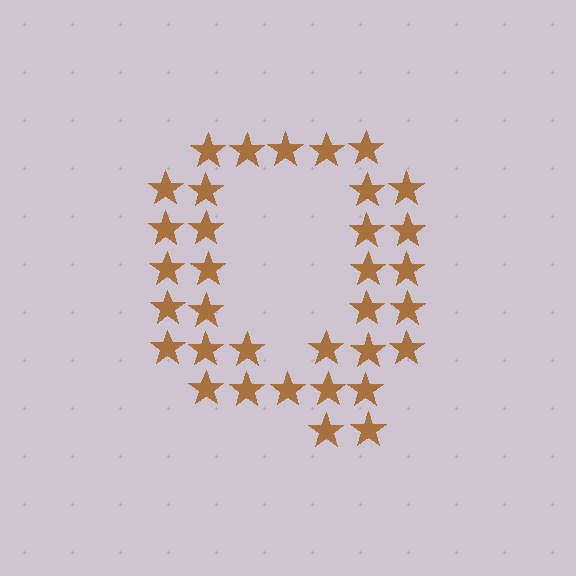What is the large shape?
The large shape is the letter Q.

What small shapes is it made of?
It is made of small stars.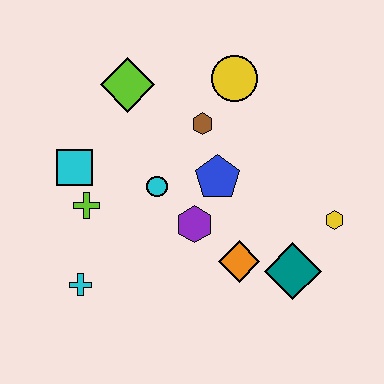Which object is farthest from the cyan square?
The yellow hexagon is farthest from the cyan square.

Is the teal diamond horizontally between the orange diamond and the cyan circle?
No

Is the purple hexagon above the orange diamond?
Yes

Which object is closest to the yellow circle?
The brown hexagon is closest to the yellow circle.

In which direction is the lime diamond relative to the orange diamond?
The lime diamond is above the orange diamond.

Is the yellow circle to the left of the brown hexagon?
No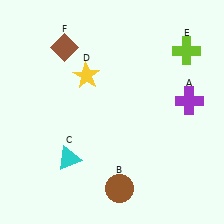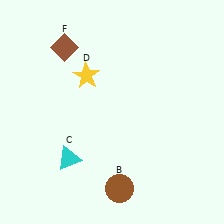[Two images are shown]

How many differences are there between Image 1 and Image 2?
There are 2 differences between the two images.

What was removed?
The purple cross (A), the lime cross (E) were removed in Image 2.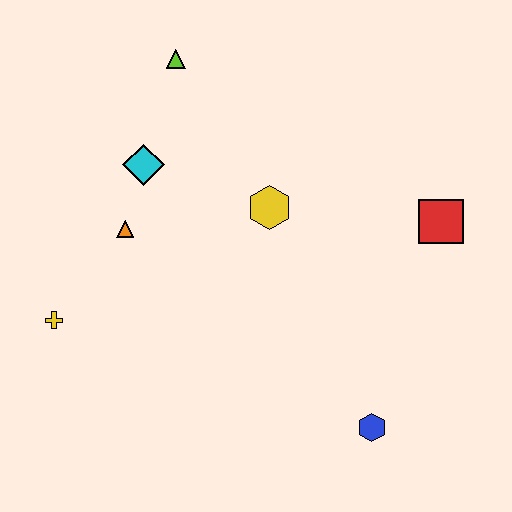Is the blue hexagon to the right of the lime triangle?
Yes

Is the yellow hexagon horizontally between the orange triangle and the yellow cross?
No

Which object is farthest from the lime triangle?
The blue hexagon is farthest from the lime triangle.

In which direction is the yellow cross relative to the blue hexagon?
The yellow cross is to the left of the blue hexagon.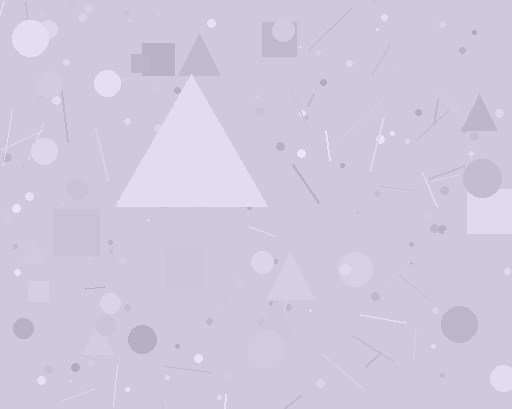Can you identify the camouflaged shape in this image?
The camouflaged shape is a triangle.